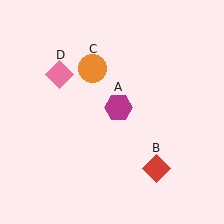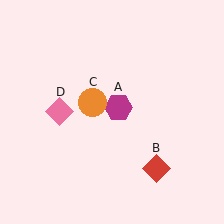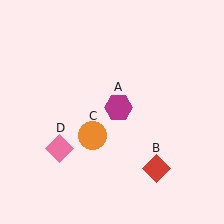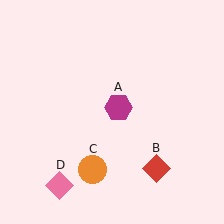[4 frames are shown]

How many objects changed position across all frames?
2 objects changed position: orange circle (object C), pink diamond (object D).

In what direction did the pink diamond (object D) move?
The pink diamond (object D) moved down.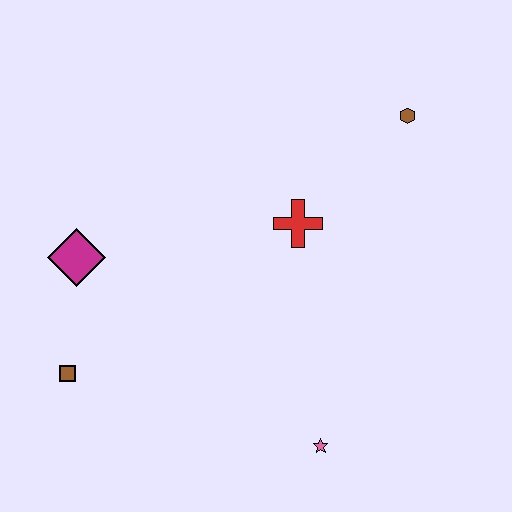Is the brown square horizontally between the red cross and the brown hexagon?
No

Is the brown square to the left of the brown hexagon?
Yes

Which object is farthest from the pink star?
The brown hexagon is farthest from the pink star.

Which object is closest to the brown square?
The magenta diamond is closest to the brown square.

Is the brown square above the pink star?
Yes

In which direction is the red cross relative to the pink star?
The red cross is above the pink star.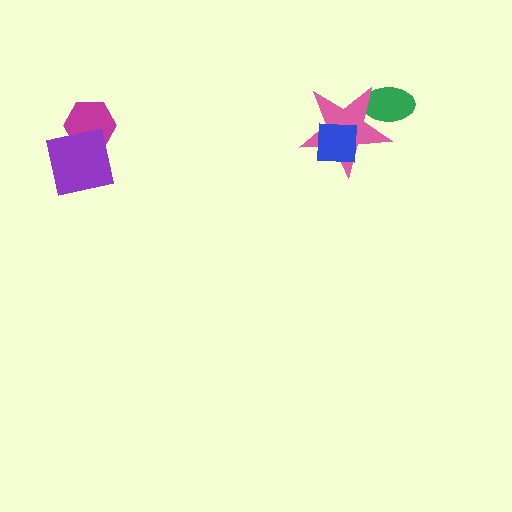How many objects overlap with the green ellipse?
1 object overlaps with the green ellipse.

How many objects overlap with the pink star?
2 objects overlap with the pink star.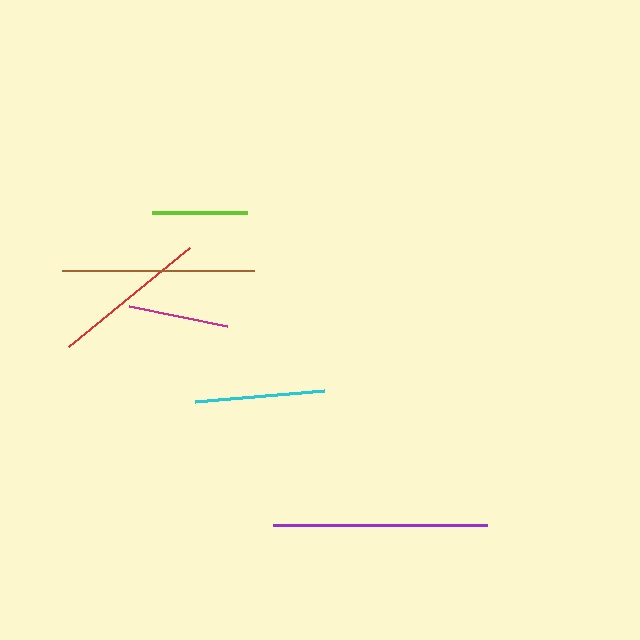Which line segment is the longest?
The purple line is the longest at approximately 214 pixels.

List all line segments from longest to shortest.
From longest to shortest: purple, brown, red, cyan, magenta, lime.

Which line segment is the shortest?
The lime line is the shortest at approximately 94 pixels.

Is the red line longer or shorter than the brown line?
The brown line is longer than the red line.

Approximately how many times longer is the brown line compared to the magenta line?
The brown line is approximately 1.9 times the length of the magenta line.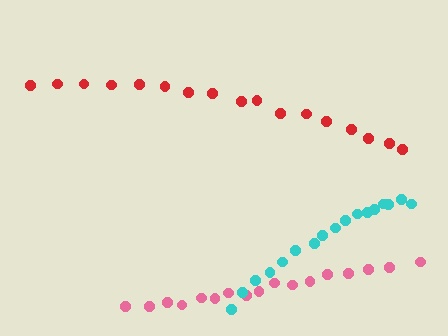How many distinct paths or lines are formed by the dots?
There are 3 distinct paths.